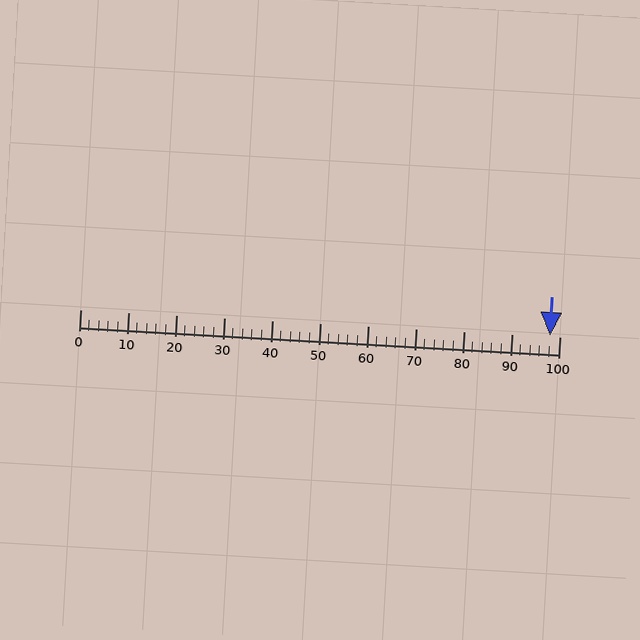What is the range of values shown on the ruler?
The ruler shows values from 0 to 100.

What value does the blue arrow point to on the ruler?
The blue arrow points to approximately 98.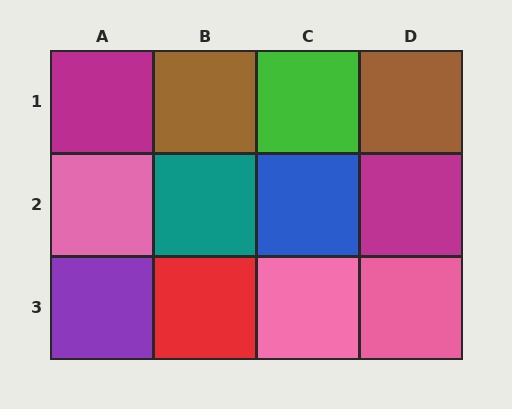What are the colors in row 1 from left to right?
Magenta, brown, green, brown.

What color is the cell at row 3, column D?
Pink.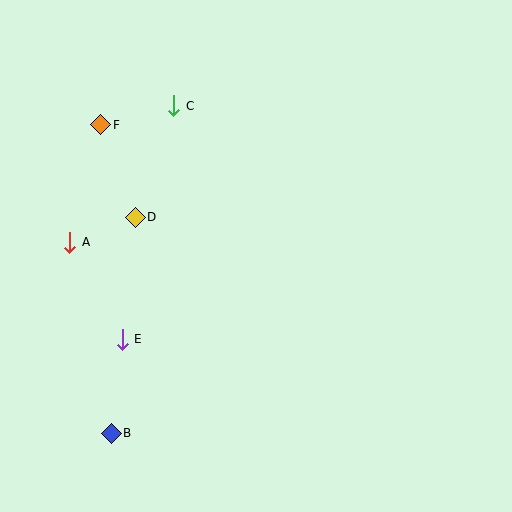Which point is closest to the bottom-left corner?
Point B is closest to the bottom-left corner.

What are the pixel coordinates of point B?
Point B is at (111, 433).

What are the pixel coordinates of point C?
Point C is at (174, 106).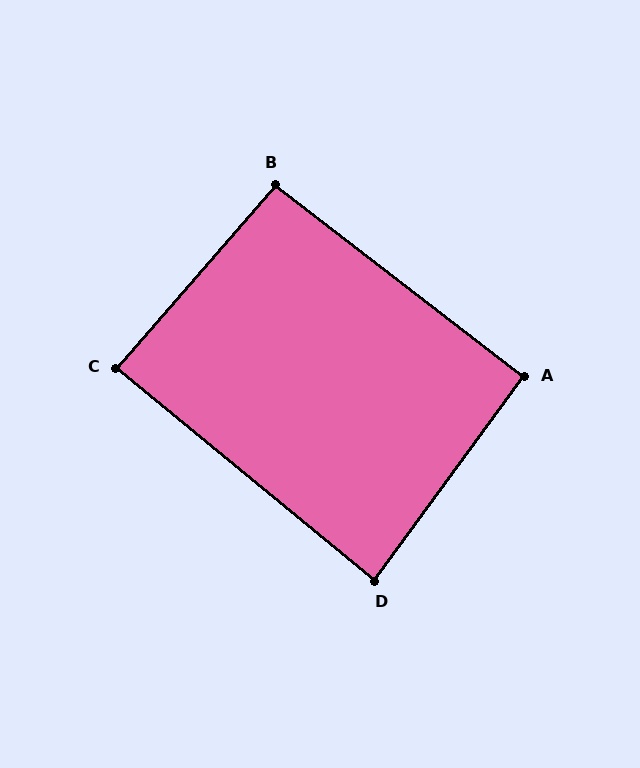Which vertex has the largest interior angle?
B, at approximately 93 degrees.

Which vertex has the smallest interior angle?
D, at approximately 87 degrees.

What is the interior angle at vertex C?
Approximately 88 degrees (approximately right).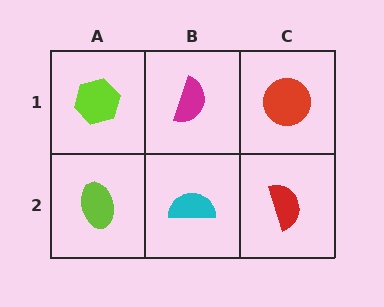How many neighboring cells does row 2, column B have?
3.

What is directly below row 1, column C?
A red semicircle.